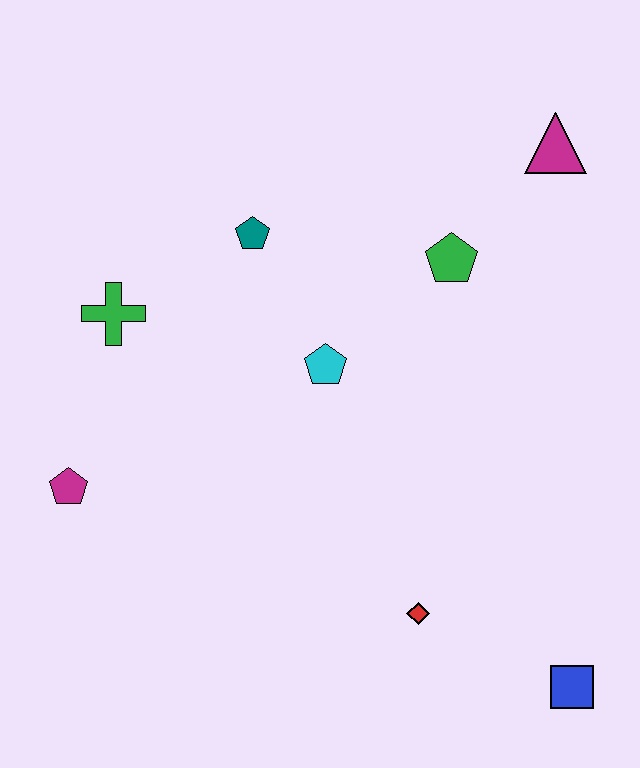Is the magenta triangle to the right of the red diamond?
Yes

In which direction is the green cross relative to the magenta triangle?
The green cross is to the left of the magenta triangle.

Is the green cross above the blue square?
Yes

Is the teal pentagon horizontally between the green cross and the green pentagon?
Yes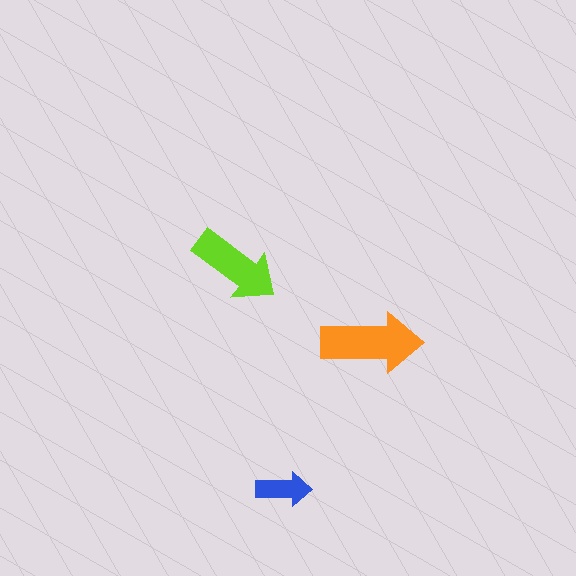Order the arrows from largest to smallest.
the orange one, the lime one, the blue one.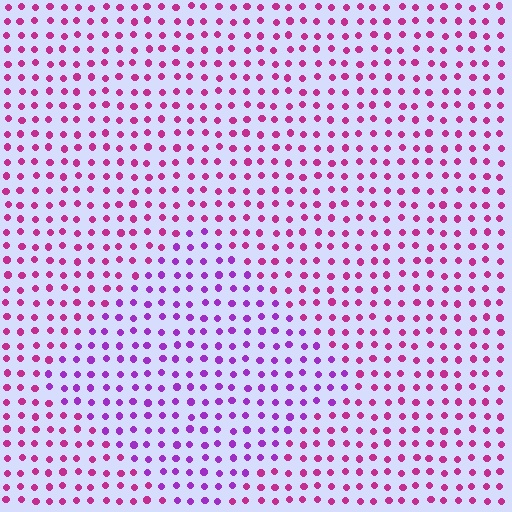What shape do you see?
I see a diamond.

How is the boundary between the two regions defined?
The boundary is defined purely by a slight shift in hue (about 35 degrees). Spacing, size, and orientation are identical on both sides.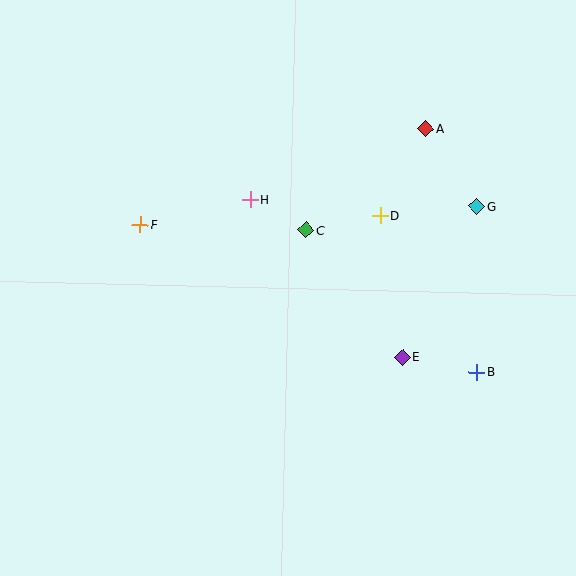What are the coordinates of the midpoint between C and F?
The midpoint between C and F is at (223, 227).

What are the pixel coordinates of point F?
Point F is at (140, 225).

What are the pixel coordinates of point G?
Point G is at (477, 206).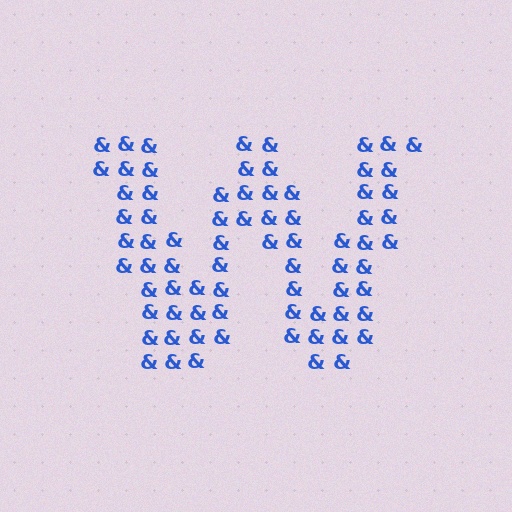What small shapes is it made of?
It is made of small ampersands.